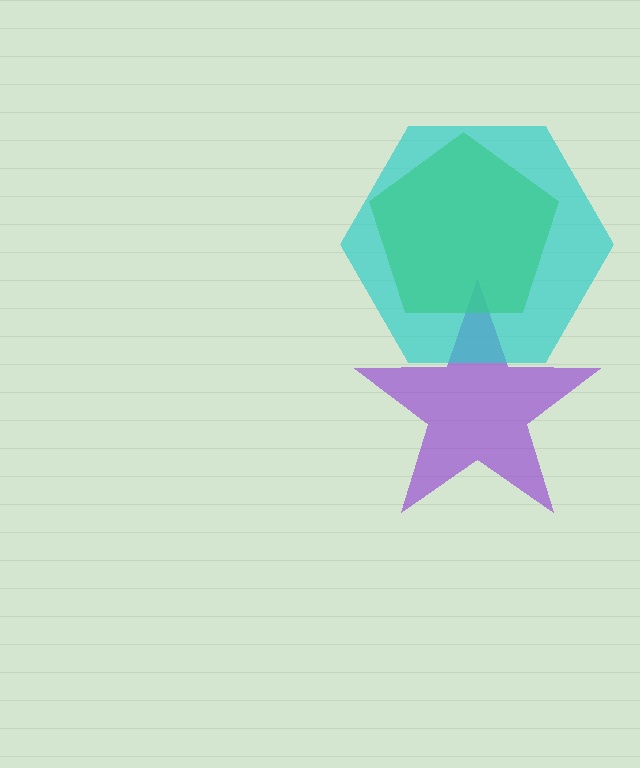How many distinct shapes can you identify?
There are 3 distinct shapes: a purple star, a lime pentagon, a cyan hexagon.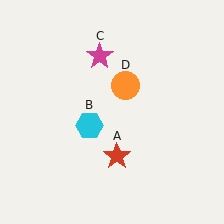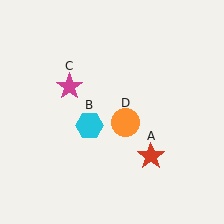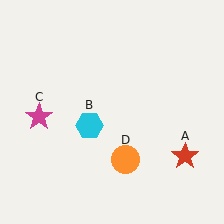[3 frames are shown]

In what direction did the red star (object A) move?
The red star (object A) moved right.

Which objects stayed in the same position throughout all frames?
Cyan hexagon (object B) remained stationary.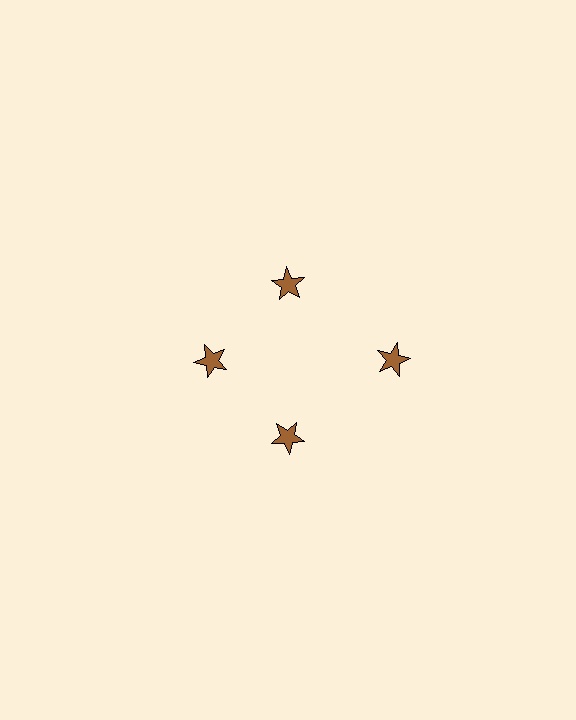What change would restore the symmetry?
The symmetry would be restored by moving it inward, back onto the ring so that all 4 stars sit at equal angles and equal distance from the center.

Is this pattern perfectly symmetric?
No. The 4 brown stars are arranged in a ring, but one element near the 3 o'clock position is pushed outward from the center, breaking the 4-fold rotational symmetry.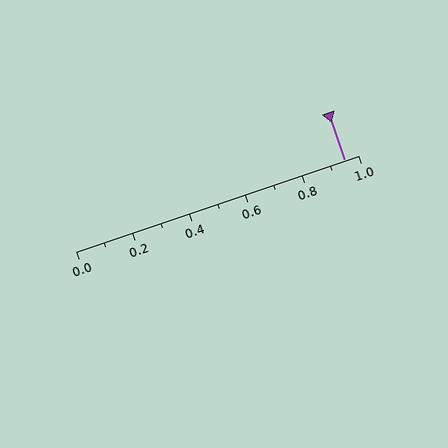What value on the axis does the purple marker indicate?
The marker indicates approximately 0.95.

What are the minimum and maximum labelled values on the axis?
The axis runs from 0.0 to 1.0.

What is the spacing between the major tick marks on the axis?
The major ticks are spaced 0.2 apart.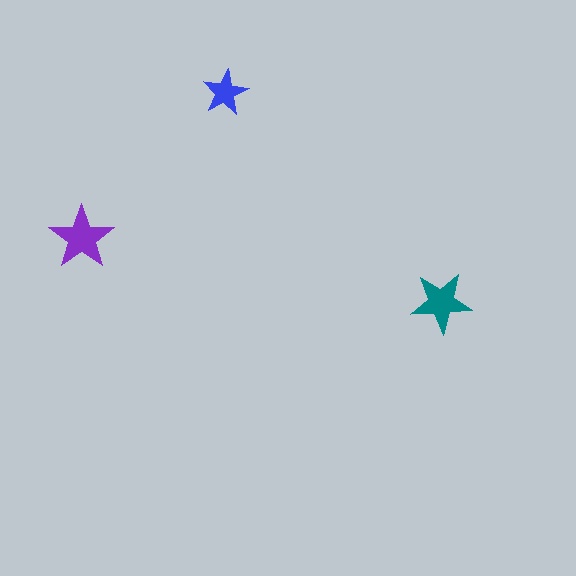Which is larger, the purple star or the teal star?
The purple one.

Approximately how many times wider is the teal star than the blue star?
About 1.5 times wider.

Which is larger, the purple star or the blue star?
The purple one.